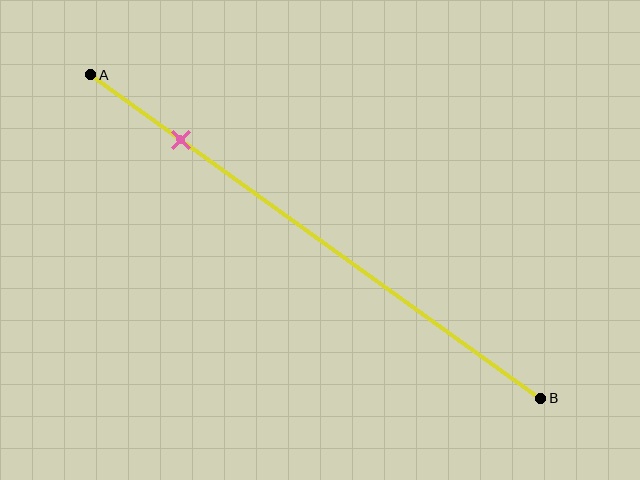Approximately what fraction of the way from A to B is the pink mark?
The pink mark is approximately 20% of the way from A to B.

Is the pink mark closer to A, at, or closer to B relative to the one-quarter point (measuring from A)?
The pink mark is closer to point A than the one-quarter point of segment AB.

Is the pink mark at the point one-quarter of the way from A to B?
No, the mark is at about 20% from A, not at the 25% one-quarter point.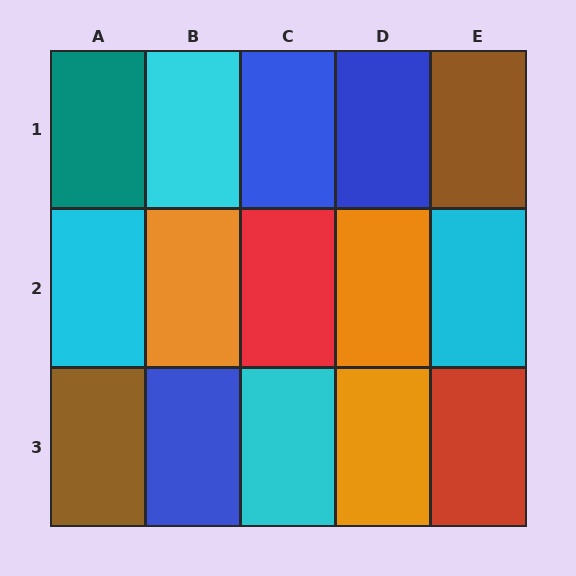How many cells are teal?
1 cell is teal.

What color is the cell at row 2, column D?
Orange.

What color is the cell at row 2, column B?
Orange.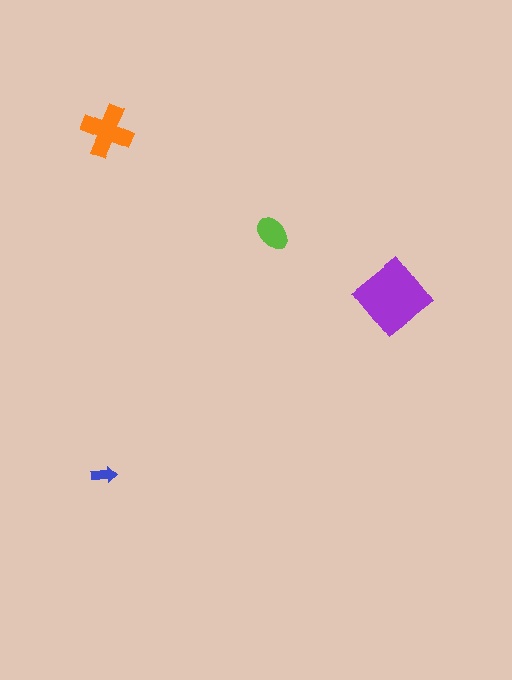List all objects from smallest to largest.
The blue arrow, the lime ellipse, the orange cross, the purple diamond.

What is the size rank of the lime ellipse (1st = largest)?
3rd.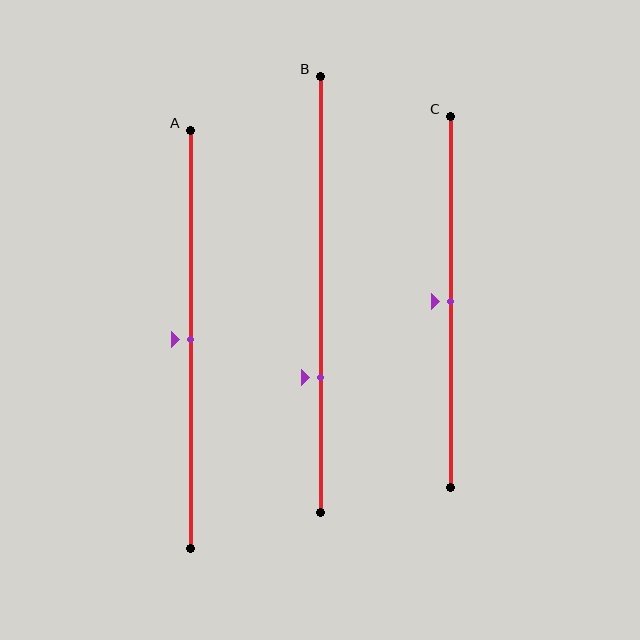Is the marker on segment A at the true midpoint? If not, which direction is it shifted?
Yes, the marker on segment A is at the true midpoint.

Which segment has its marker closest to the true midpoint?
Segment A has its marker closest to the true midpoint.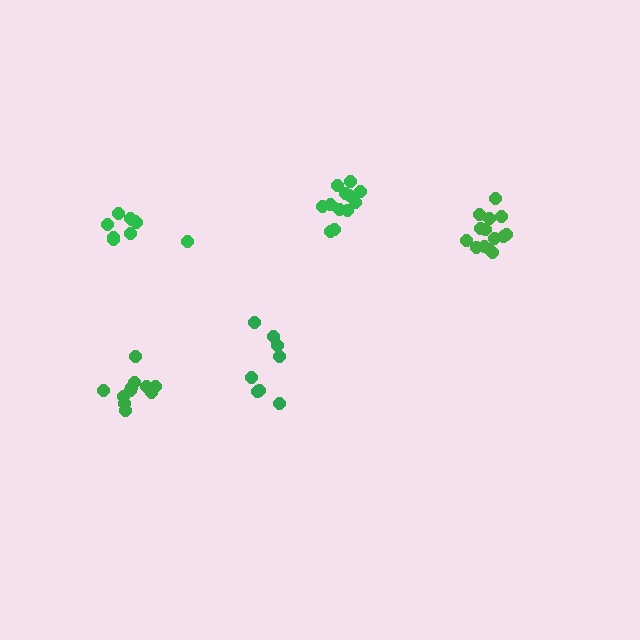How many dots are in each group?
Group 1: 14 dots, Group 2: 11 dots, Group 3: 12 dots, Group 4: 10 dots, Group 5: 8 dots (55 total).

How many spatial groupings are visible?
There are 5 spatial groupings.